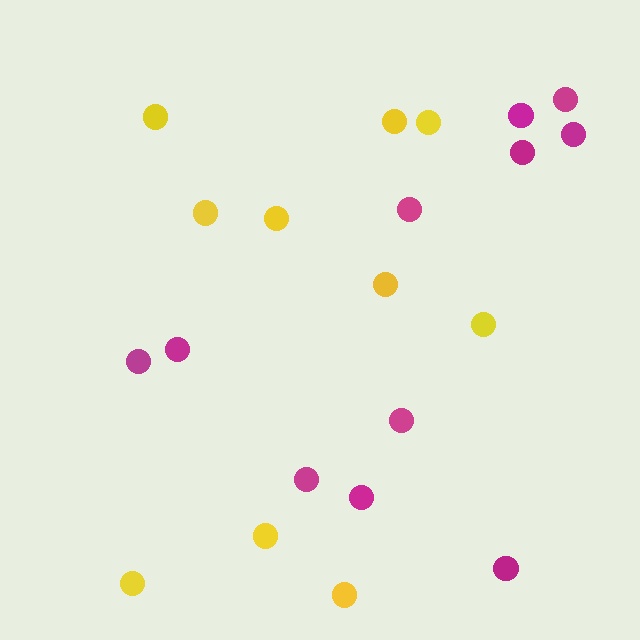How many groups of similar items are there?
There are 2 groups: one group of yellow circles (10) and one group of magenta circles (11).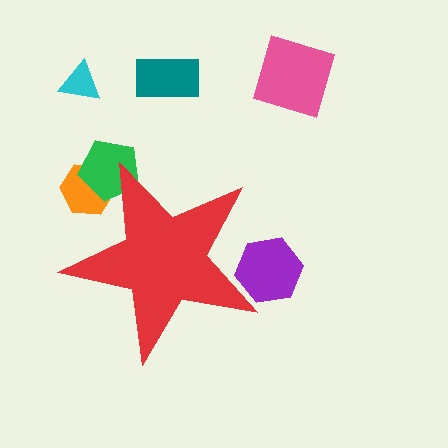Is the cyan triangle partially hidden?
No, the cyan triangle is fully visible.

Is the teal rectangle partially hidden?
No, the teal rectangle is fully visible.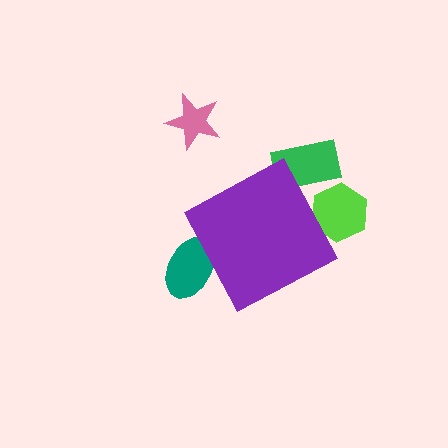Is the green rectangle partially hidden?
Yes, the green rectangle is partially hidden behind the purple diamond.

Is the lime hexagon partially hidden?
Yes, the lime hexagon is partially hidden behind the purple diamond.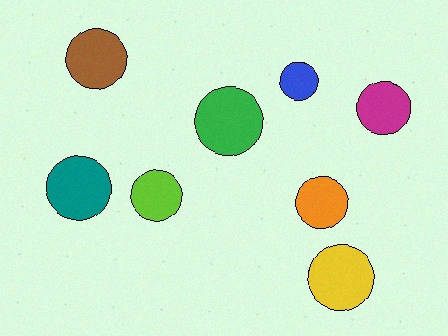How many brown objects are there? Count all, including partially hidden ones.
There is 1 brown object.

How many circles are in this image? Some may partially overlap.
There are 8 circles.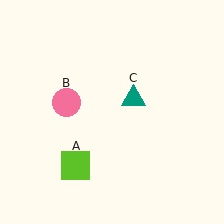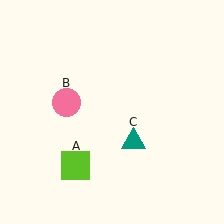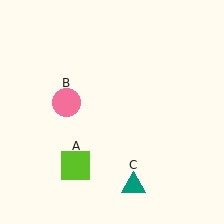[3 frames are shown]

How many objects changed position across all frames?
1 object changed position: teal triangle (object C).